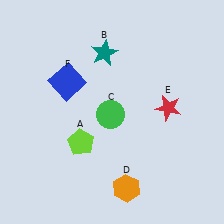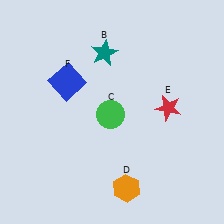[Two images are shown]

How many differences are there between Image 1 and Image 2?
There is 1 difference between the two images.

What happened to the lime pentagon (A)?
The lime pentagon (A) was removed in Image 2. It was in the bottom-left area of Image 1.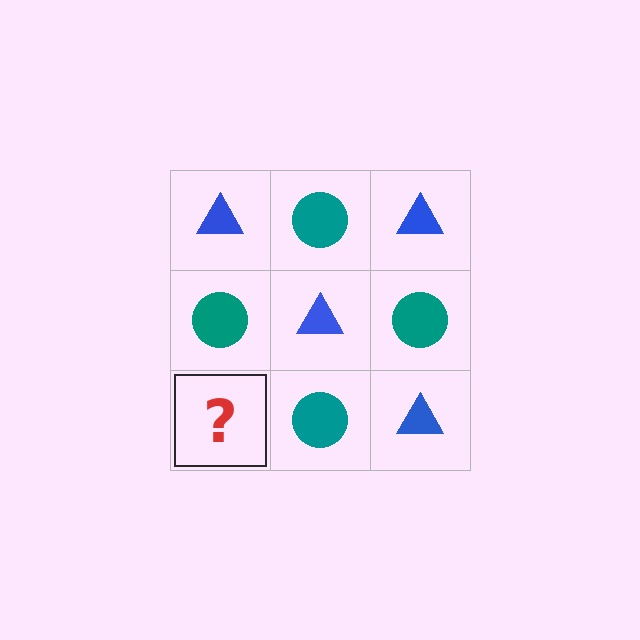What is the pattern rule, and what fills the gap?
The rule is that it alternates blue triangle and teal circle in a checkerboard pattern. The gap should be filled with a blue triangle.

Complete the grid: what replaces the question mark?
The question mark should be replaced with a blue triangle.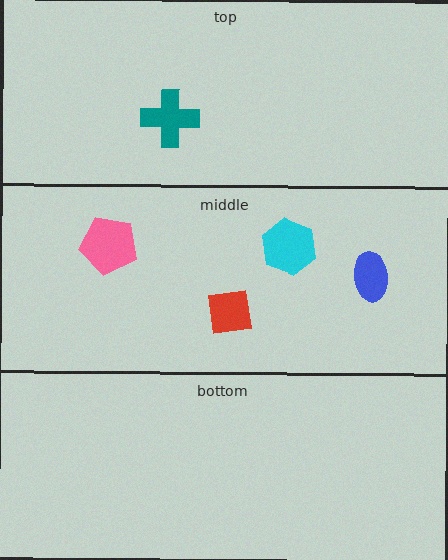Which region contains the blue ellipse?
The middle region.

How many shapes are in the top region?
1.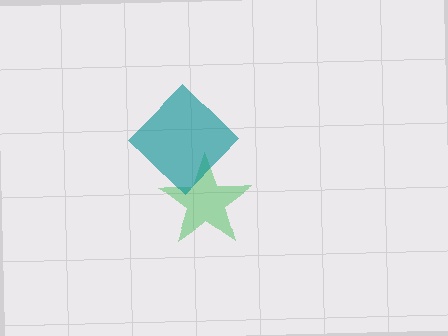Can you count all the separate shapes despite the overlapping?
Yes, there are 2 separate shapes.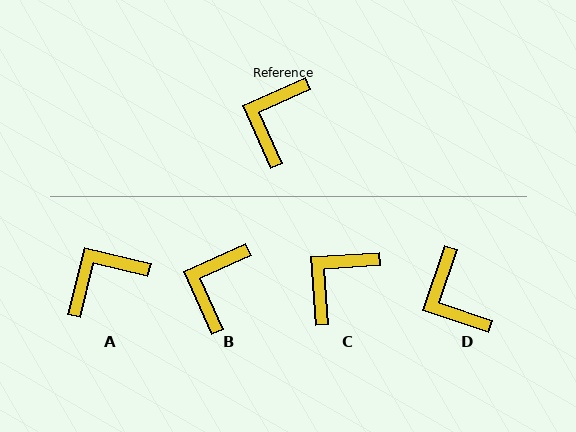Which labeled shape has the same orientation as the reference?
B.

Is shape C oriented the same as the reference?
No, it is off by about 20 degrees.